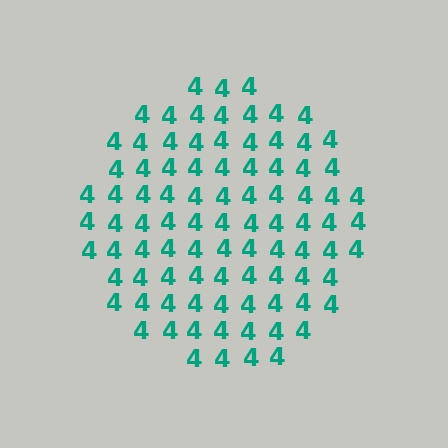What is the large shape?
The large shape is a circle.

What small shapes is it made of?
It is made of small digit 4's.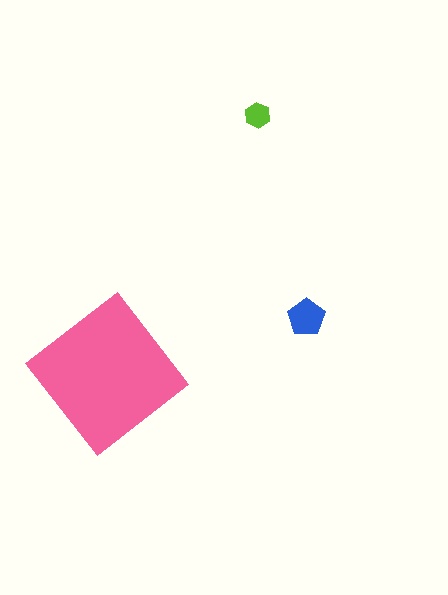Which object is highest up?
The lime hexagon is topmost.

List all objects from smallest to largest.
The lime hexagon, the blue pentagon, the pink diamond.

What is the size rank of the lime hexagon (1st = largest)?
3rd.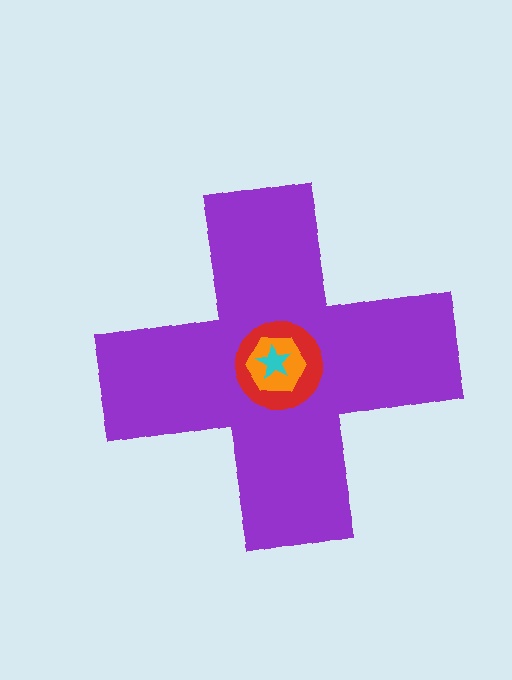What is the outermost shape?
The purple cross.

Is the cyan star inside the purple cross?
Yes.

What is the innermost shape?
The cyan star.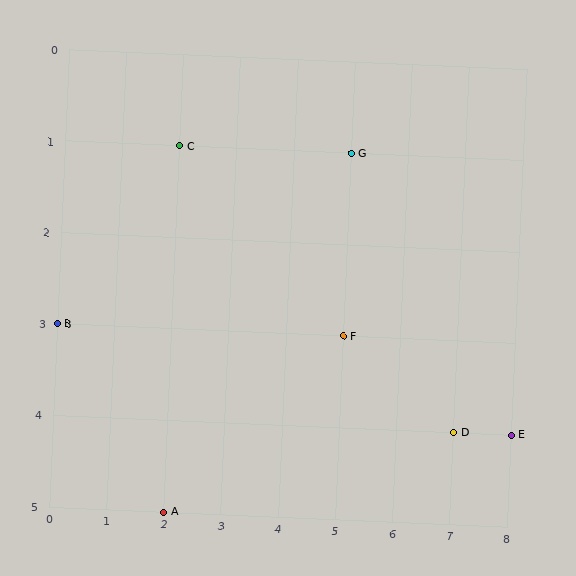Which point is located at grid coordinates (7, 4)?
Point D is at (7, 4).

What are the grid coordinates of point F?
Point F is at grid coordinates (5, 3).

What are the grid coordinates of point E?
Point E is at grid coordinates (8, 4).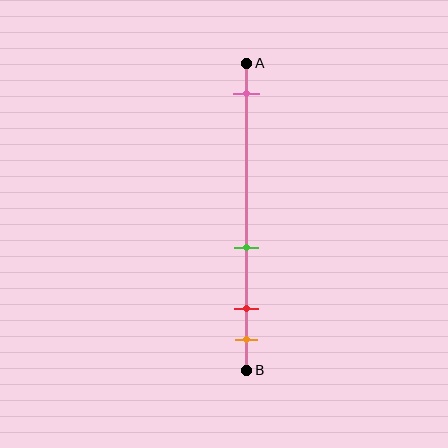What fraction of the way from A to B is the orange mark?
The orange mark is approximately 90% (0.9) of the way from A to B.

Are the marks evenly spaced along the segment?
No, the marks are not evenly spaced.